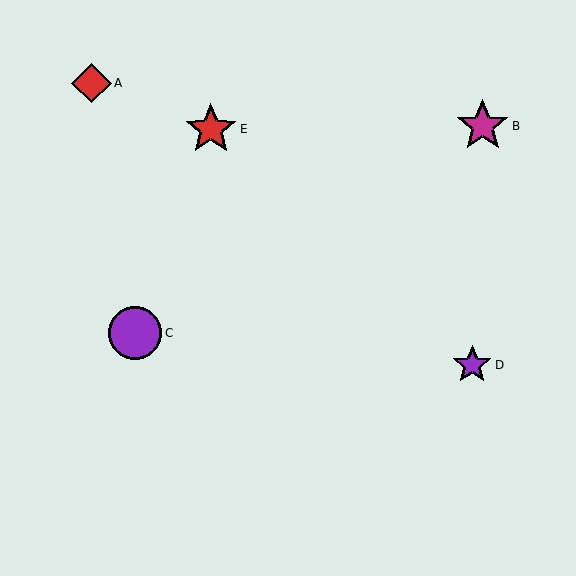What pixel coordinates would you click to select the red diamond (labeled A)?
Click at (91, 83) to select the red diamond A.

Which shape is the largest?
The magenta star (labeled B) is the largest.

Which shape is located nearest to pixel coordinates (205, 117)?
The red star (labeled E) at (211, 129) is nearest to that location.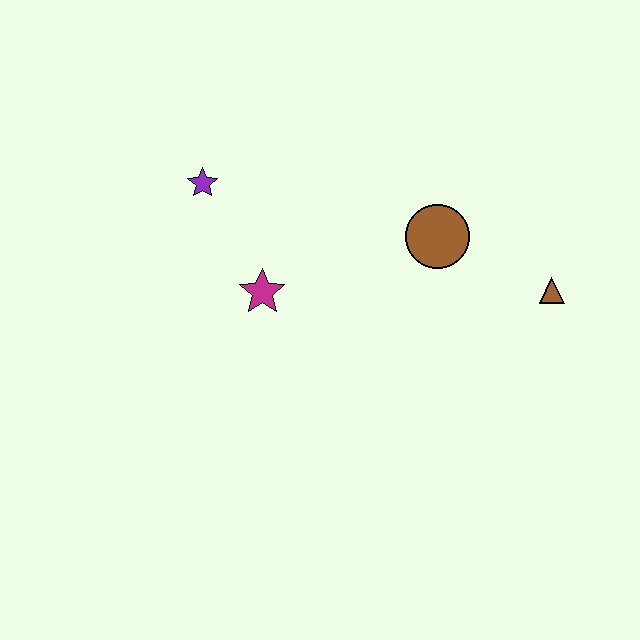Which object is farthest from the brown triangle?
The purple star is farthest from the brown triangle.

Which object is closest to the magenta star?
The purple star is closest to the magenta star.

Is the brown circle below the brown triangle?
No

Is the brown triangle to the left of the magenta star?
No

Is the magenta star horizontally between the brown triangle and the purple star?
Yes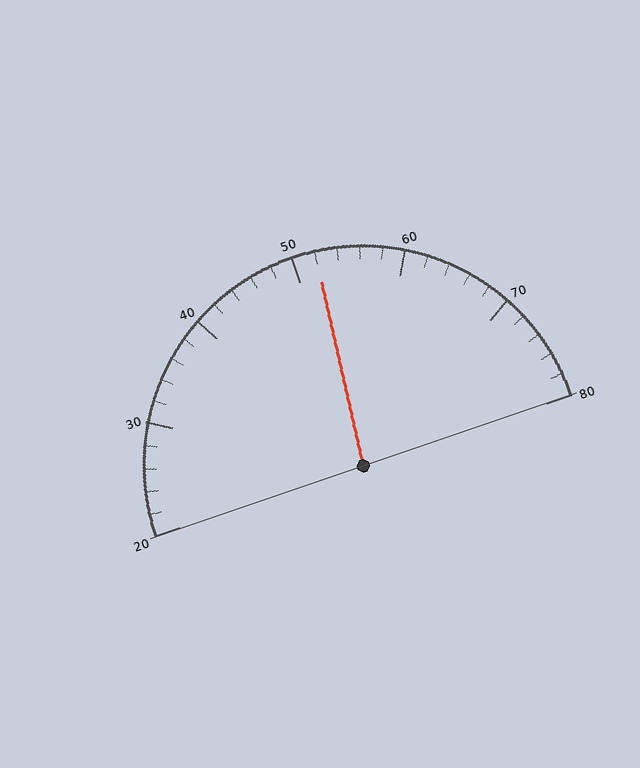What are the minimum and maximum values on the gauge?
The gauge ranges from 20 to 80.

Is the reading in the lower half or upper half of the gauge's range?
The reading is in the upper half of the range (20 to 80).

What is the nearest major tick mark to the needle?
The nearest major tick mark is 50.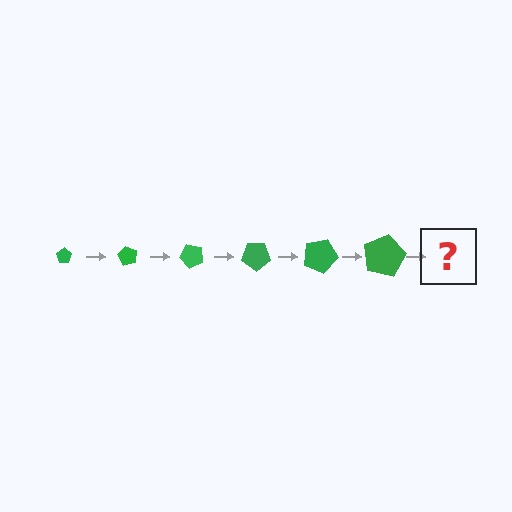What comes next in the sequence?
The next element should be a pentagon, larger than the previous one and rotated 360 degrees from the start.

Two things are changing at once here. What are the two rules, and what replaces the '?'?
The two rules are that the pentagon grows larger each step and it rotates 60 degrees each step. The '?' should be a pentagon, larger than the previous one and rotated 360 degrees from the start.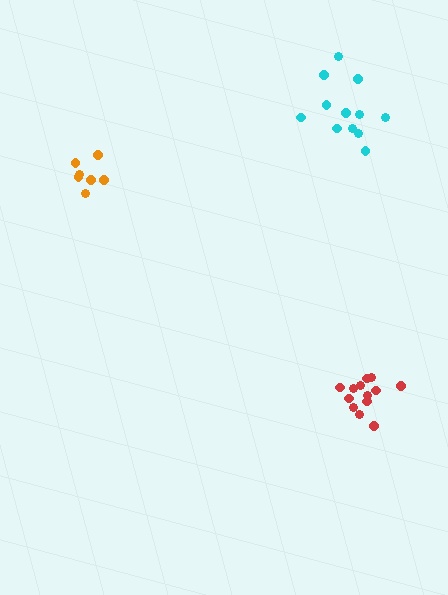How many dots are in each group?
Group 1: 13 dots, Group 2: 7 dots, Group 3: 12 dots (32 total).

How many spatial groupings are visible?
There are 3 spatial groupings.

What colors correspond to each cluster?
The clusters are colored: red, orange, cyan.